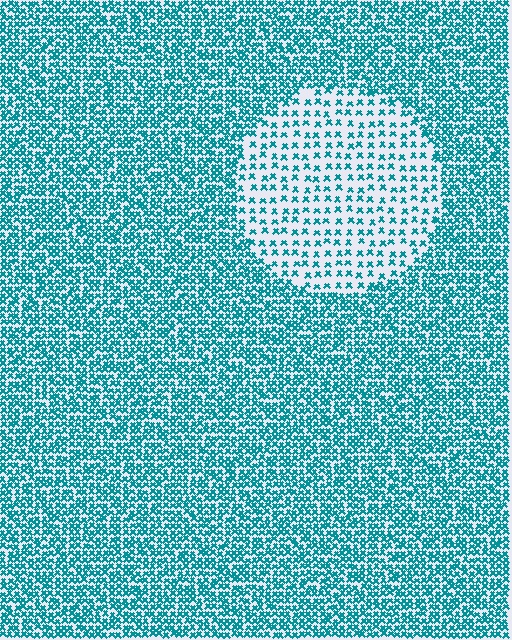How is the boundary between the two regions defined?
The boundary is defined by a change in element density (approximately 2.5x ratio). All elements are the same color, size, and shape.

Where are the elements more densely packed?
The elements are more densely packed outside the circle boundary.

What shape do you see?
I see a circle.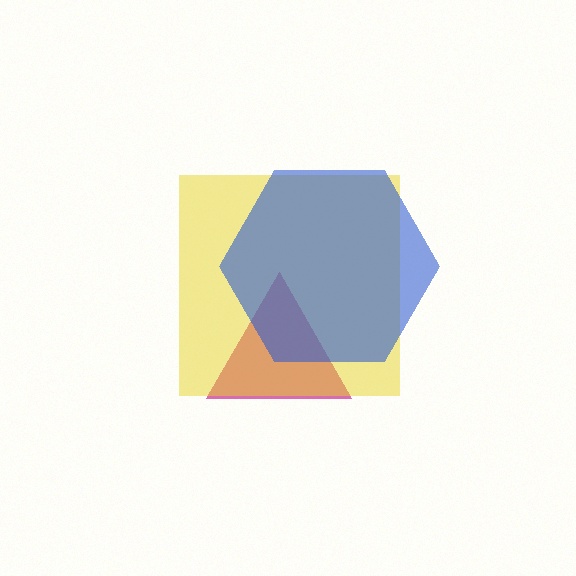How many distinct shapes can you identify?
There are 3 distinct shapes: a magenta triangle, a yellow square, a blue hexagon.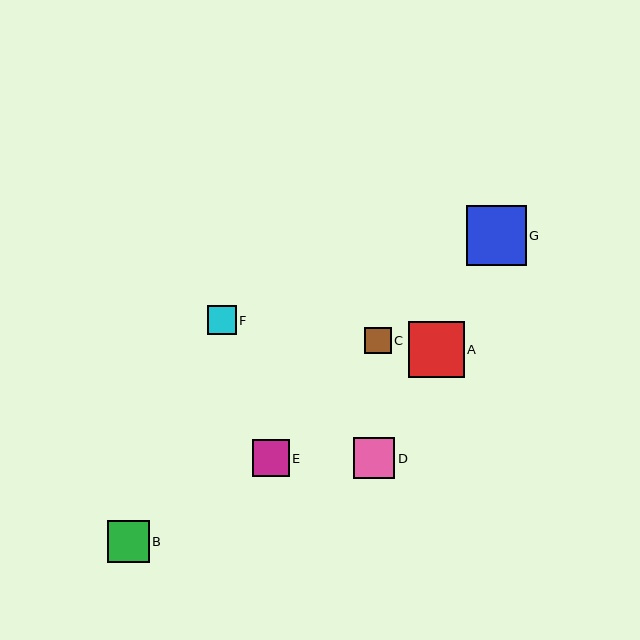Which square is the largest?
Square G is the largest with a size of approximately 60 pixels.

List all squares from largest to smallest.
From largest to smallest: G, A, B, D, E, F, C.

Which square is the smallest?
Square C is the smallest with a size of approximately 26 pixels.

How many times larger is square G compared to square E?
Square G is approximately 1.6 times the size of square E.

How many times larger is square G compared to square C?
Square G is approximately 2.3 times the size of square C.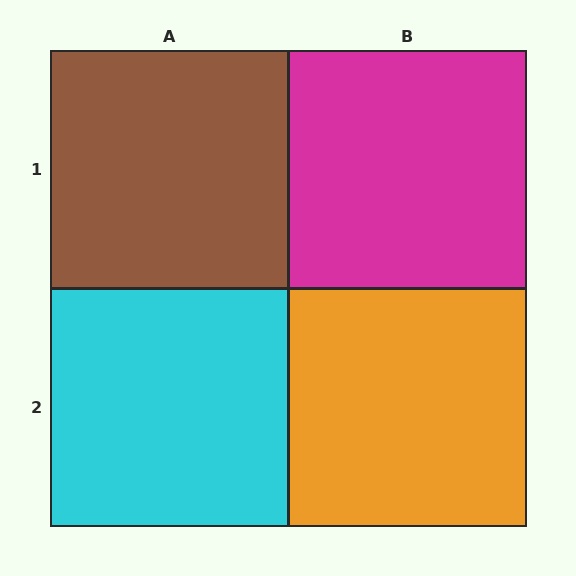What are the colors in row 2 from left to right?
Cyan, orange.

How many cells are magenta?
1 cell is magenta.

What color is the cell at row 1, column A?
Brown.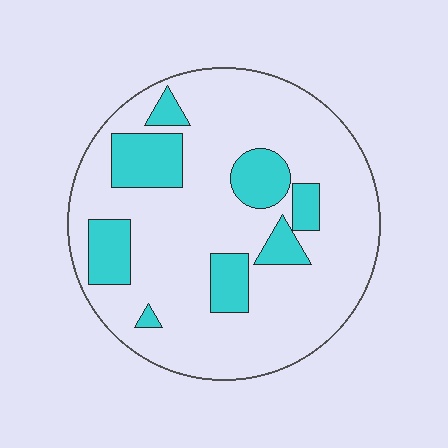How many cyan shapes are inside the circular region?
8.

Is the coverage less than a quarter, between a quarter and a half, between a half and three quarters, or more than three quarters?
Less than a quarter.